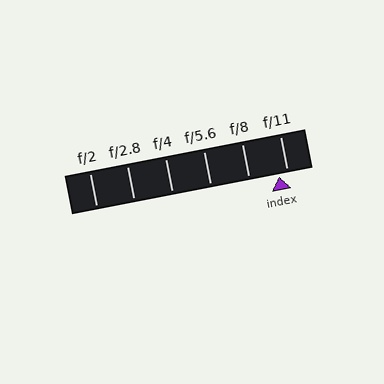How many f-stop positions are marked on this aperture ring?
There are 6 f-stop positions marked.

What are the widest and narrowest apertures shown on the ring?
The widest aperture shown is f/2 and the narrowest is f/11.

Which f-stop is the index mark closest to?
The index mark is closest to f/11.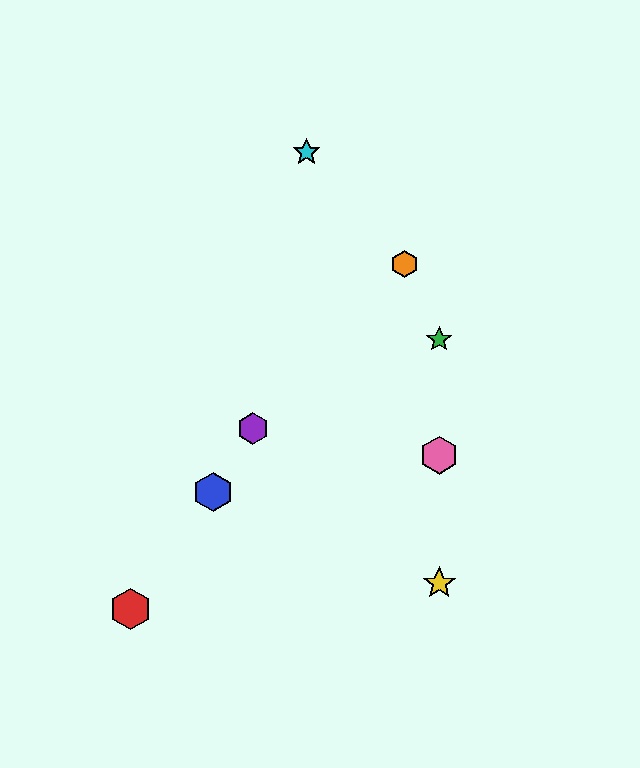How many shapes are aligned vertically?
3 shapes (the green star, the yellow star, the pink hexagon) are aligned vertically.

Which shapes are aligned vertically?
The green star, the yellow star, the pink hexagon are aligned vertically.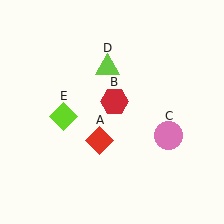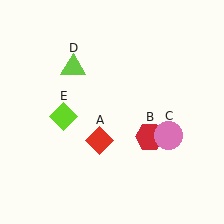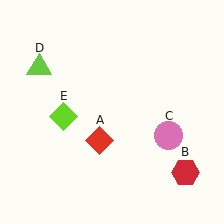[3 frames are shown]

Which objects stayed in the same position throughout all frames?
Red diamond (object A) and pink circle (object C) and lime diamond (object E) remained stationary.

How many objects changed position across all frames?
2 objects changed position: red hexagon (object B), lime triangle (object D).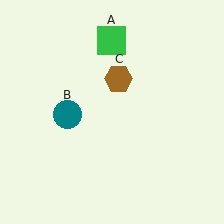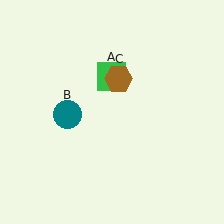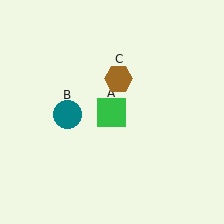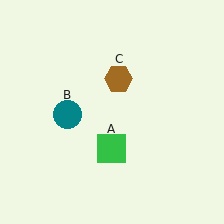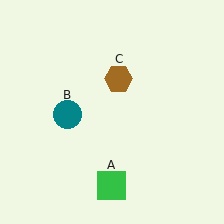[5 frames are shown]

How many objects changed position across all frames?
1 object changed position: green square (object A).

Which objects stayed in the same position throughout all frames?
Teal circle (object B) and brown hexagon (object C) remained stationary.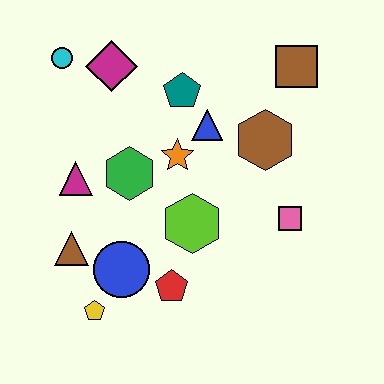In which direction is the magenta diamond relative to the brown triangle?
The magenta diamond is above the brown triangle.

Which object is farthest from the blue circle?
The brown square is farthest from the blue circle.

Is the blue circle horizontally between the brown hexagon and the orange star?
No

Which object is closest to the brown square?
The brown hexagon is closest to the brown square.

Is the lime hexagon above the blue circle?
Yes